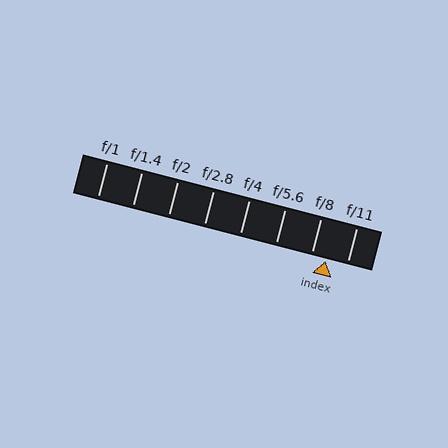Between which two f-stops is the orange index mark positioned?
The index mark is between f/8 and f/11.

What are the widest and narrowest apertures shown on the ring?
The widest aperture shown is f/1 and the narrowest is f/11.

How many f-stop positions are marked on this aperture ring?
There are 8 f-stop positions marked.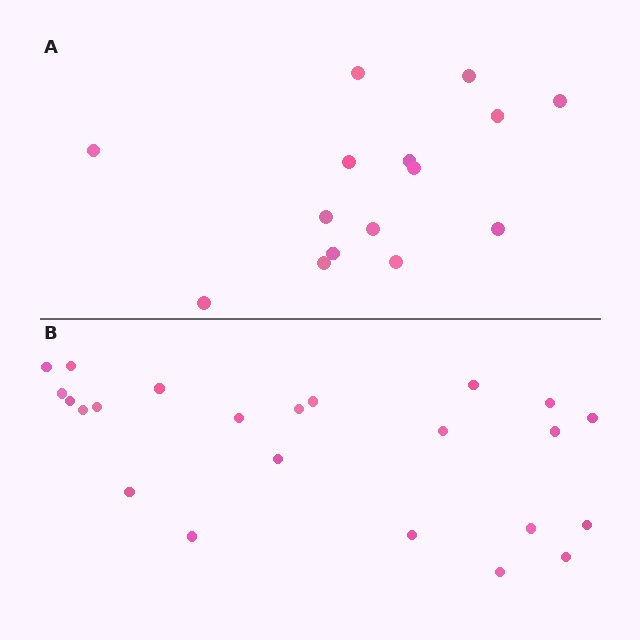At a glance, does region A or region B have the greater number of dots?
Region B (the bottom region) has more dots.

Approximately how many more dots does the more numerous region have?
Region B has roughly 8 or so more dots than region A.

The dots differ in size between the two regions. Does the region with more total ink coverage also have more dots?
No. Region A has more total ink coverage because its dots are larger, but region B actually contains more individual dots. Total area can be misleading — the number of items is what matters here.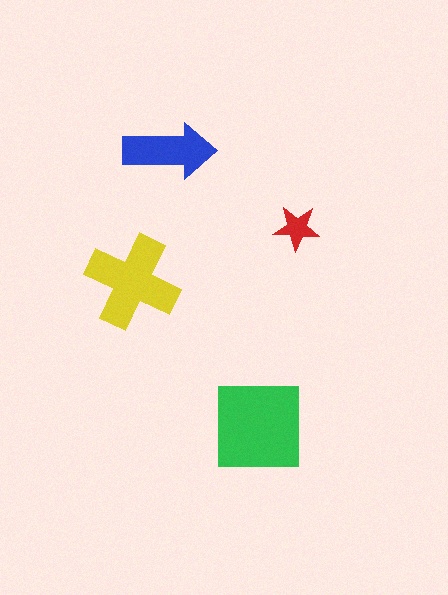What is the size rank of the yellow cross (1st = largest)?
2nd.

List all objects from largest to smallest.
The green square, the yellow cross, the blue arrow, the red star.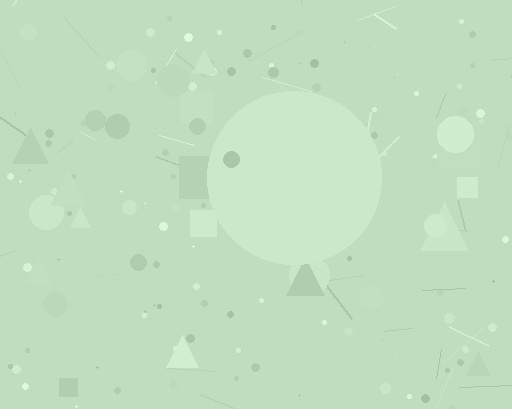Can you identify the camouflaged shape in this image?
The camouflaged shape is a circle.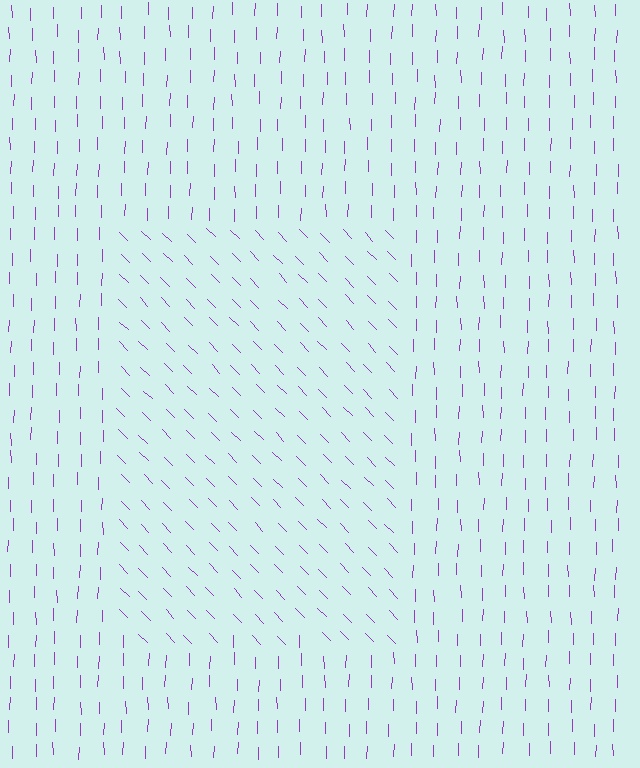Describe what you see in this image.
The image is filled with small purple line segments. A rectangle region in the image has lines oriented differently from the surrounding lines, creating a visible texture boundary.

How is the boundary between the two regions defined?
The boundary is defined purely by a change in line orientation (approximately 45 degrees difference). All lines are the same color and thickness.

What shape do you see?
I see a rectangle.